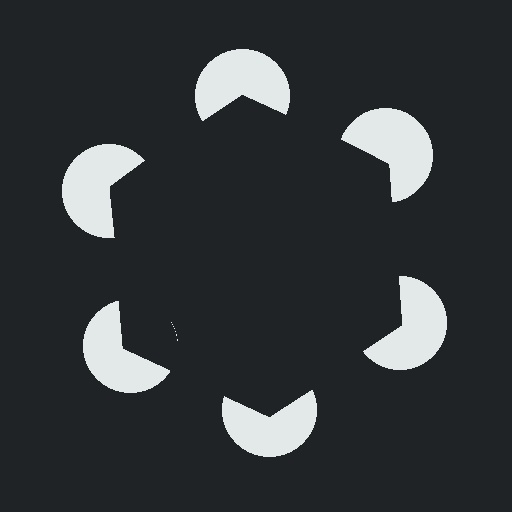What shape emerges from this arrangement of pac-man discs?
An illusory hexagon — its edges are inferred from the aligned wedge cuts in the pac-man discs, not physically drawn.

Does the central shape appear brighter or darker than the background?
It typically appears slightly darker than the background, even though no actual brightness change is drawn.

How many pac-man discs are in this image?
There are 6 — one at each vertex of the illusory hexagon.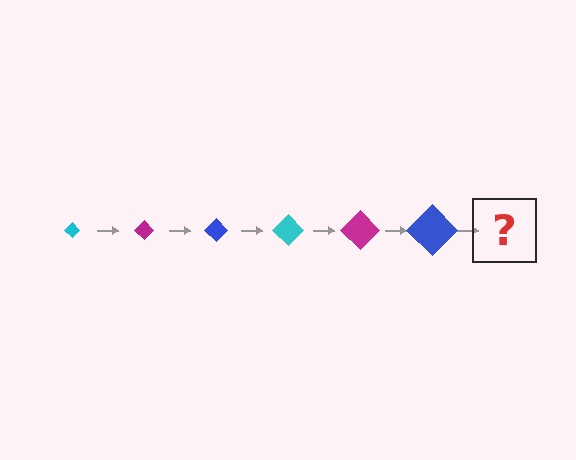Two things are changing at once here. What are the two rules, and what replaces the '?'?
The two rules are that the diamond grows larger each step and the color cycles through cyan, magenta, and blue. The '?' should be a cyan diamond, larger than the previous one.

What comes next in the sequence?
The next element should be a cyan diamond, larger than the previous one.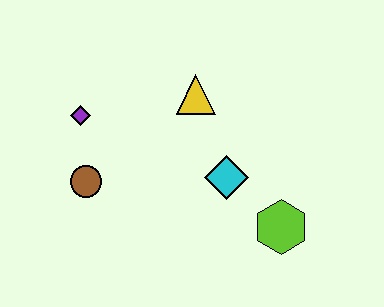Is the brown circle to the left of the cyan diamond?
Yes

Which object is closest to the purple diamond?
The brown circle is closest to the purple diamond.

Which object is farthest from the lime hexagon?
The purple diamond is farthest from the lime hexagon.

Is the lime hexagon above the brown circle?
No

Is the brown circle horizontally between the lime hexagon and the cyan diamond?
No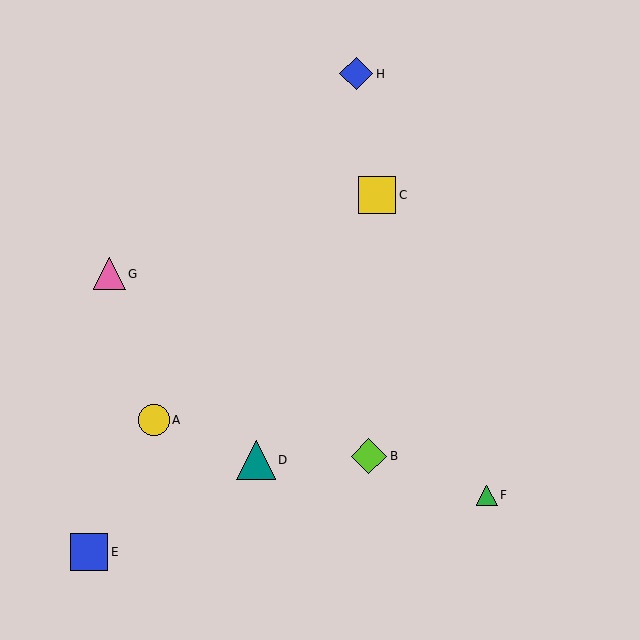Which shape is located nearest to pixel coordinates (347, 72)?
The blue diamond (labeled H) at (356, 74) is nearest to that location.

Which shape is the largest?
The teal triangle (labeled D) is the largest.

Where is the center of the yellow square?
The center of the yellow square is at (377, 195).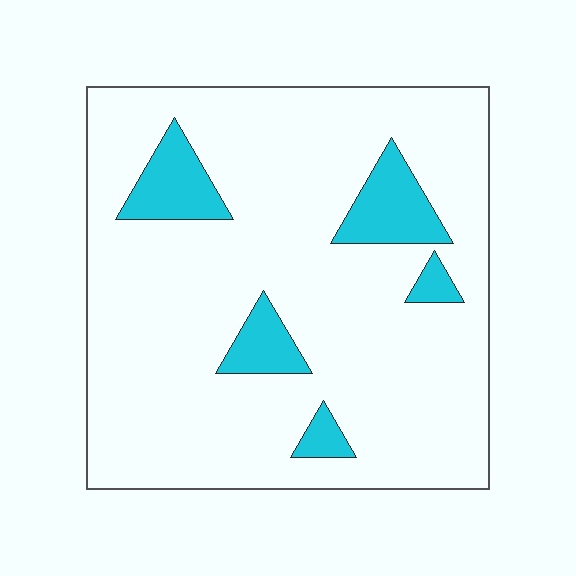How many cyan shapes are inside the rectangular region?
5.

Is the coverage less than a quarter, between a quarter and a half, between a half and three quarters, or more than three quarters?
Less than a quarter.